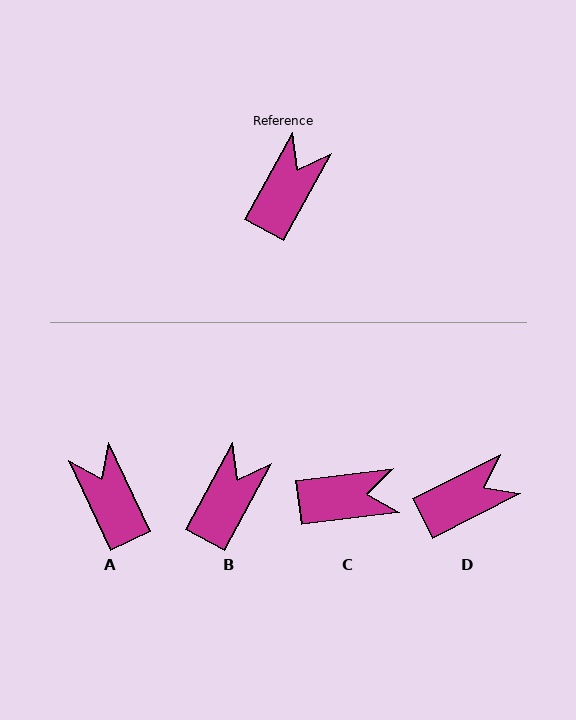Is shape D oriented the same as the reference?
No, it is off by about 35 degrees.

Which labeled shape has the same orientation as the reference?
B.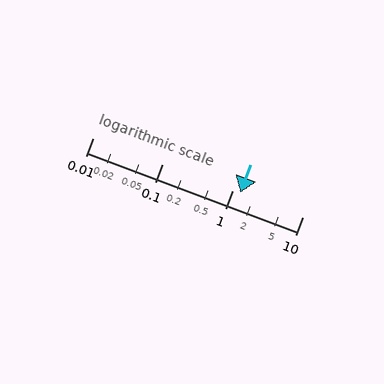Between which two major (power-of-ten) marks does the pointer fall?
The pointer is between 1 and 10.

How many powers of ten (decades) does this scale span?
The scale spans 3 decades, from 0.01 to 10.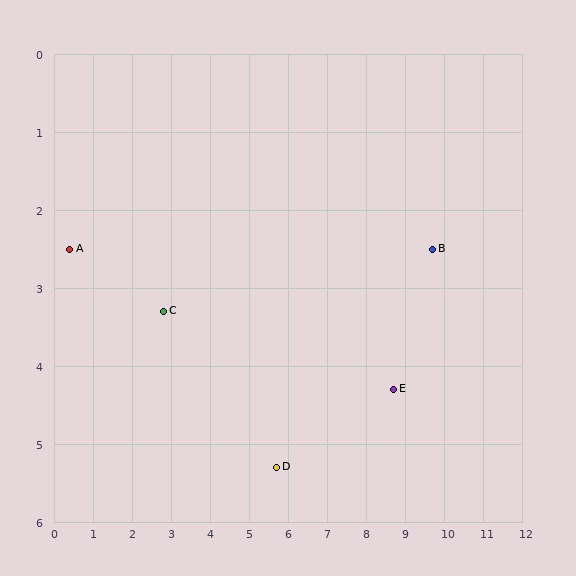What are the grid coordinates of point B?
Point B is at approximately (9.7, 2.5).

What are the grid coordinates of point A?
Point A is at approximately (0.4, 2.5).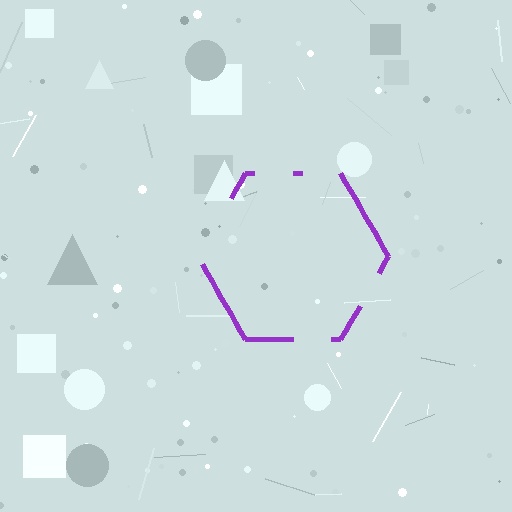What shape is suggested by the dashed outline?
The dashed outline suggests a hexagon.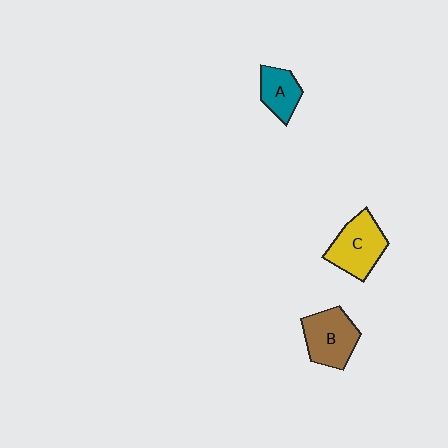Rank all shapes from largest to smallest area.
From largest to smallest: C (yellow), B (brown), A (teal).